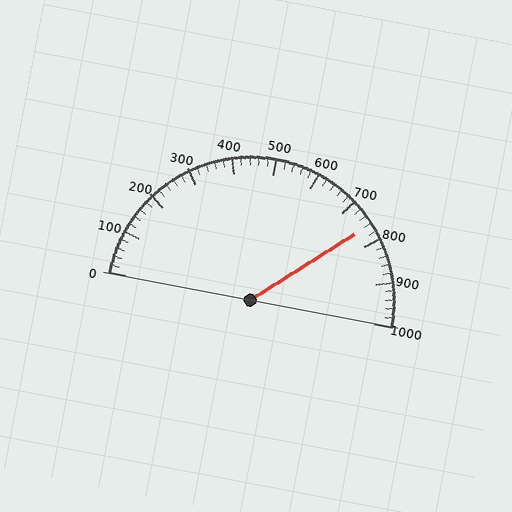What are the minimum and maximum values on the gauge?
The gauge ranges from 0 to 1000.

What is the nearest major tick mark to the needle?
The nearest major tick mark is 800.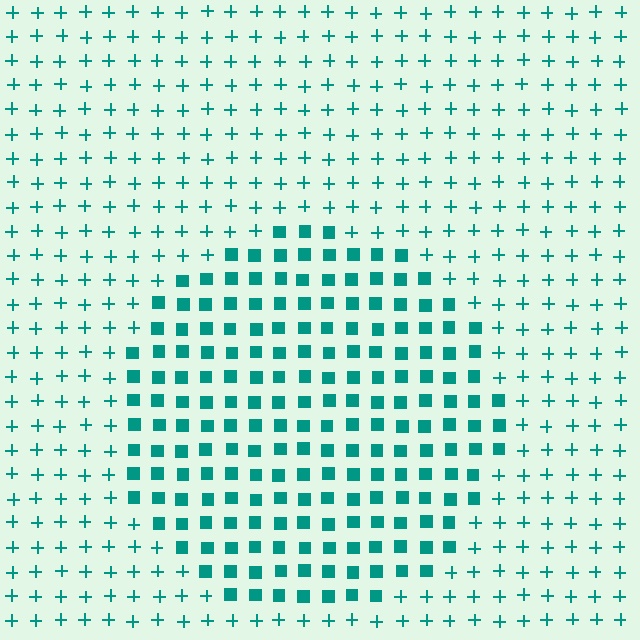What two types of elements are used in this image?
The image uses squares inside the circle region and plus signs outside it.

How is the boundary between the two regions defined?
The boundary is defined by a change in element shape: squares inside vs. plus signs outside. All elements share the same color and spacing.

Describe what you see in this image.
The image is filled with small teal elements arranged in a uniform grid. A circle-shaped region contains squares, while the surrounding area contains plus signs. The boundary is defined purely by the change in element shape.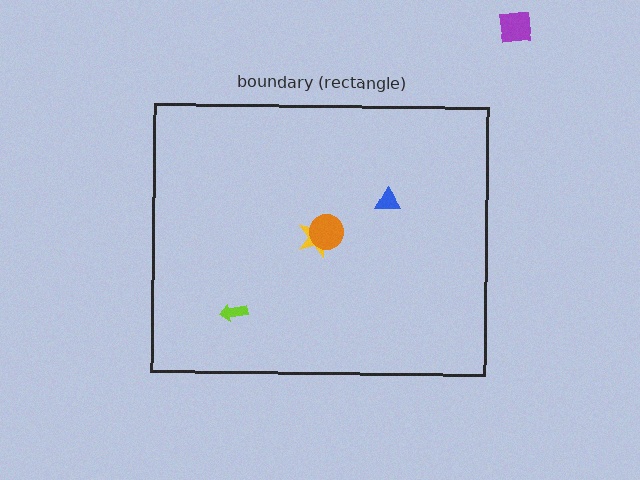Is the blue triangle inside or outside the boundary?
Inside.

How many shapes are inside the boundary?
4 inside, 1 outside.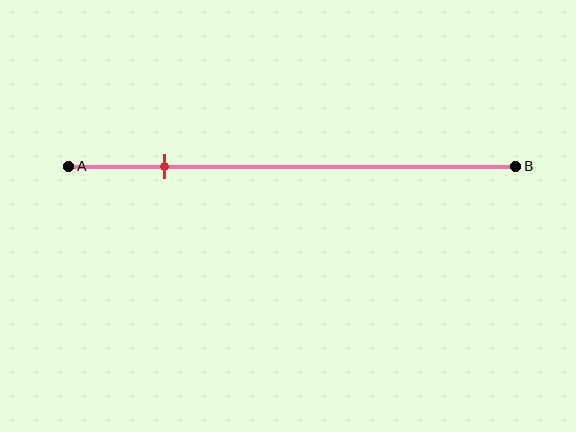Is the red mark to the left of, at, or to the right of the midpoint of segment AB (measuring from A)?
The red mark is to the left of the midpoint of segment AB.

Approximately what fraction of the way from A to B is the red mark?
The red mark is approximately 20% of the way from A to B.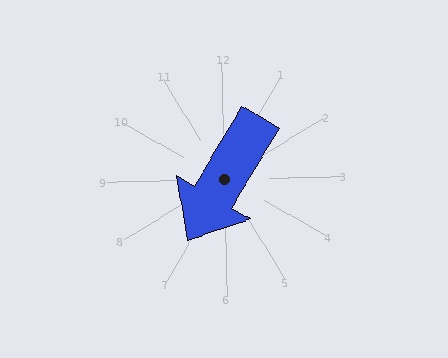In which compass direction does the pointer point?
Southwest.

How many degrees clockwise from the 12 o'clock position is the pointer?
Approximately 212 degrees.